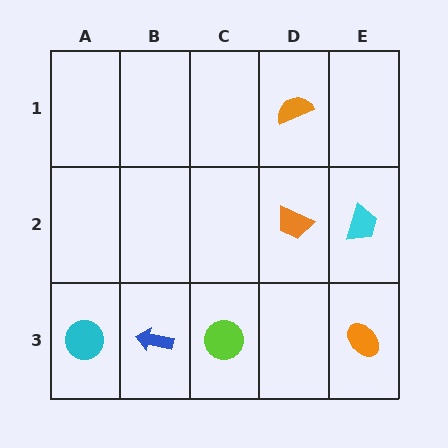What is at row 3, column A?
A cyan circle.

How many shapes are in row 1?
1 shape.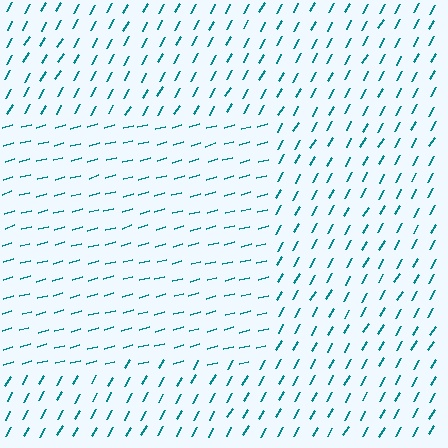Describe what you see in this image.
The image is filled with small teal line segments. A rectangle region in the image has lines oriented differently from the surrounding lines, creating a visible texture boundary.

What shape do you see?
I see a rectangle.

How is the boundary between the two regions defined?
The boundary is defined purely by a change in line orientation (approximately 45 degrees difference). All lines are the same color and thickness.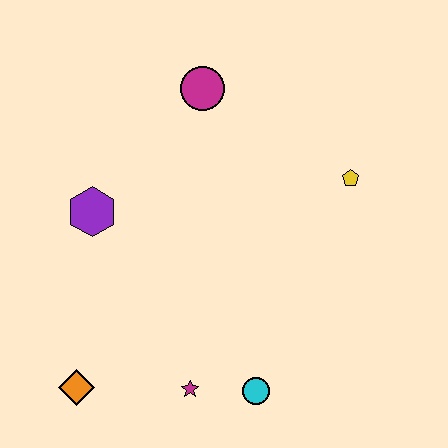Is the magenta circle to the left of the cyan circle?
Yes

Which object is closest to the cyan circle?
The magenta star is closest to the cyan circle.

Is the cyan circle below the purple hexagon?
Yes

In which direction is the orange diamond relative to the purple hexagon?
The orange diamond is below the purple hexagon.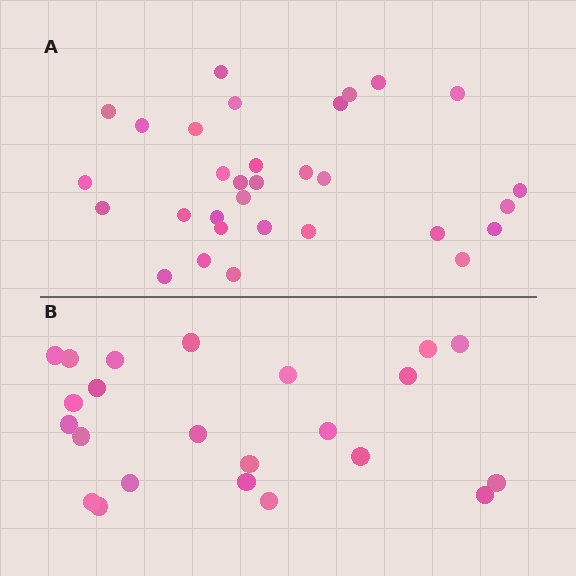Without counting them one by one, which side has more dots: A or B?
Region A (the top region) has more dots.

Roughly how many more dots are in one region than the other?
Region A has roughly 8 or so more dots than region B.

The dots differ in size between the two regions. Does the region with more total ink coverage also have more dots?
No. Region B has more total ink coverage because its dots are larger, but region A actually contains more individual dots. Total area can be misleading — the number of items is what matters here.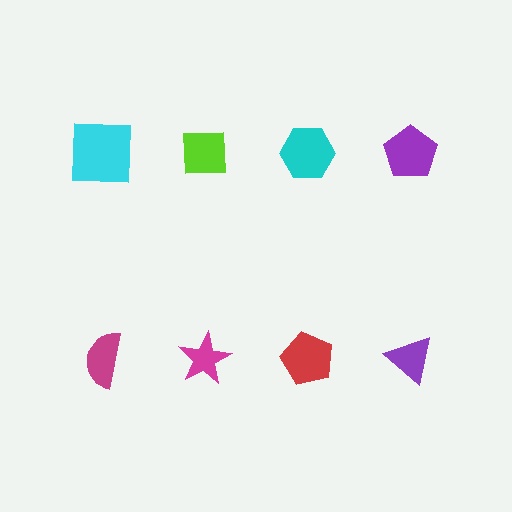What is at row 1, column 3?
A cyan hexagon.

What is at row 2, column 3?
A red pentagon.